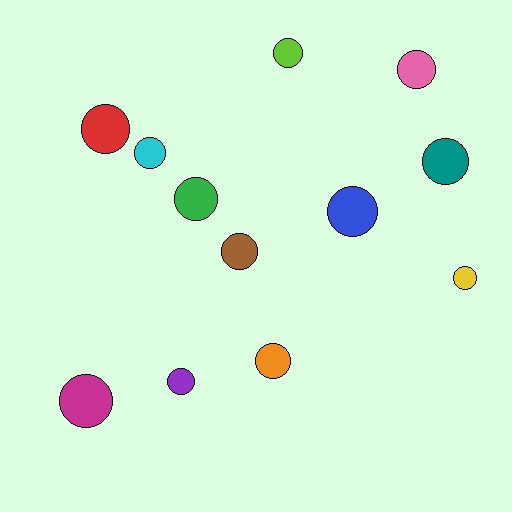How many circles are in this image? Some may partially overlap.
There are 12 circles.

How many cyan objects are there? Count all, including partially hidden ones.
There is 1 cyan object.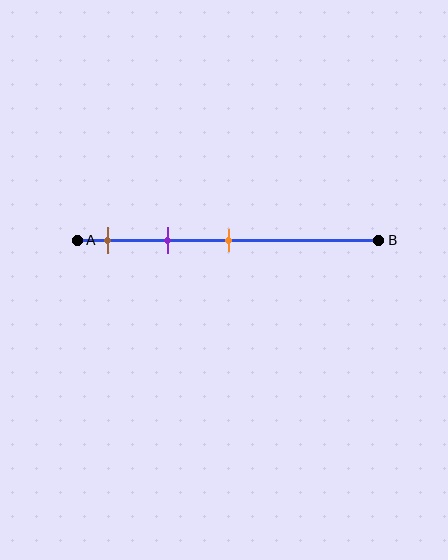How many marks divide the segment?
There are 3 marks dividing the segment.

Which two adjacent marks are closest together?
The brown and purple marks are the closest adjacent pair.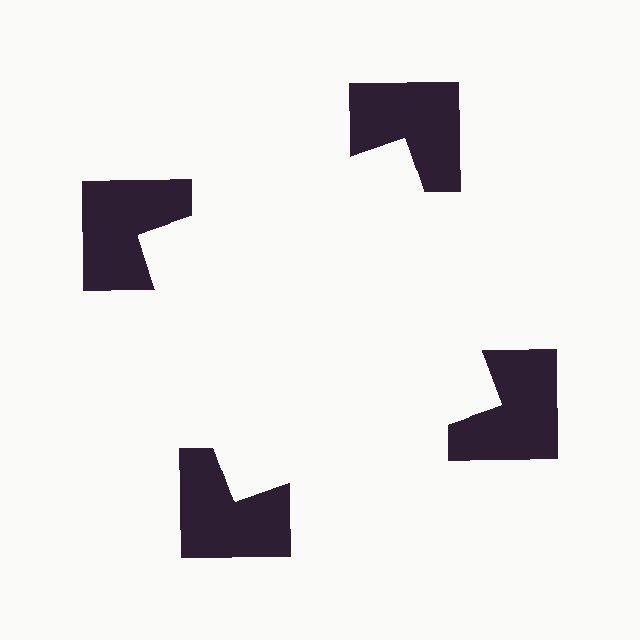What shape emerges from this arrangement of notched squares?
An illusory square — its edges are inferred from the aligned wedge cuts in the notched squares, not physically drawn.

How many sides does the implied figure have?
4 sides.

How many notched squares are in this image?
There are 4 — one at each vertex of the illusory square.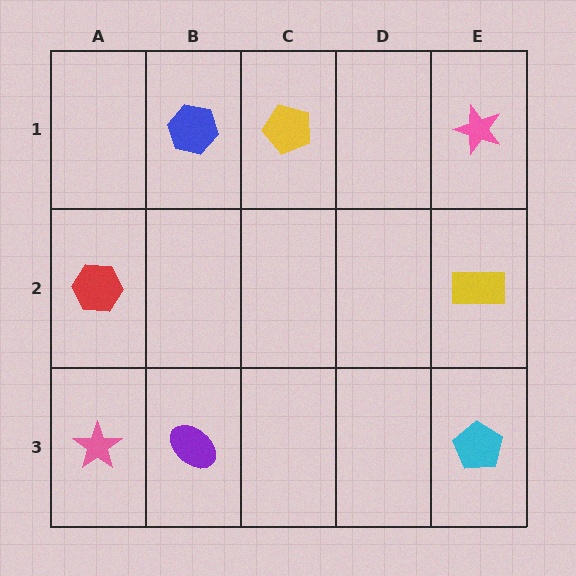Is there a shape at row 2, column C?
No, that cell is empty.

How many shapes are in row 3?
3 shapes.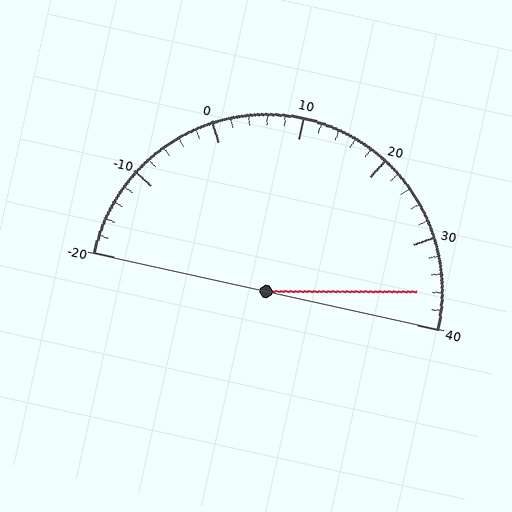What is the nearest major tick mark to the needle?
The nearest major tick mark is 40.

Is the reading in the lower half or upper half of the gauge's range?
The reading is in the upper half of the range (-20 to 40).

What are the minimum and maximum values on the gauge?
The gauge ranges from -20 to 40.